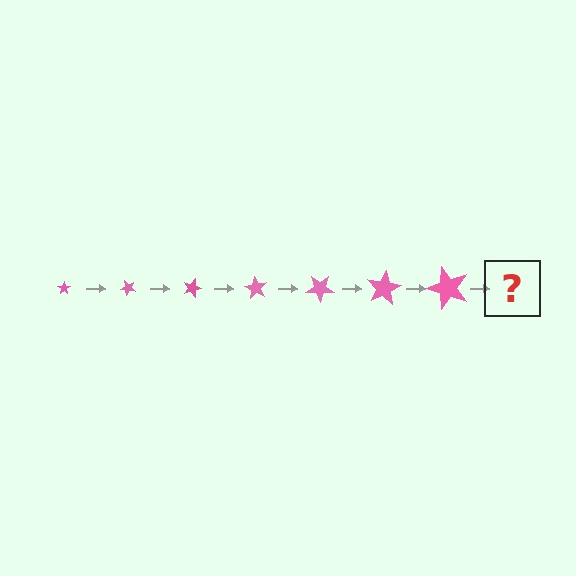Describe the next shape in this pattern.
It should be a star, larger than the previous one and rotated 315 degrees from the start.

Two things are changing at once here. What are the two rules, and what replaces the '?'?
The two rules are that the star grows larger each step and it rotates 45 degrees each step. The '?' should be a star, larger than the previous one and rotated 315 degrees from the start.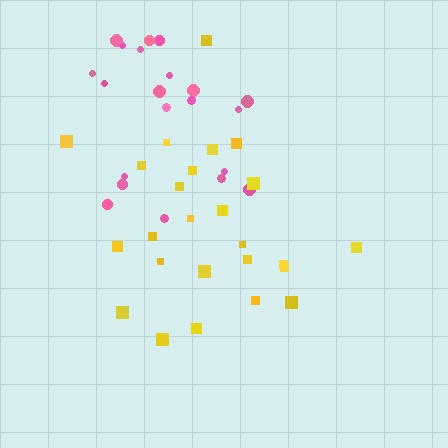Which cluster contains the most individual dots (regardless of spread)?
Yellow (25).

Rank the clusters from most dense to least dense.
pink, yellow.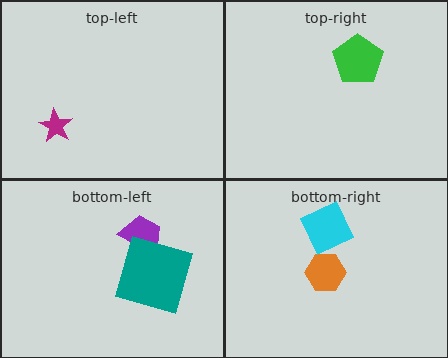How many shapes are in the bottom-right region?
2.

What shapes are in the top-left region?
The magenta star.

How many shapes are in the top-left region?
1.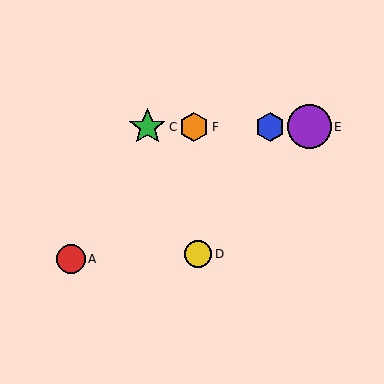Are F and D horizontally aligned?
No, F is at y≈127 and D is at y≈254.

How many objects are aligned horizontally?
4 objects (B, C, E, F) are aligned horizontally.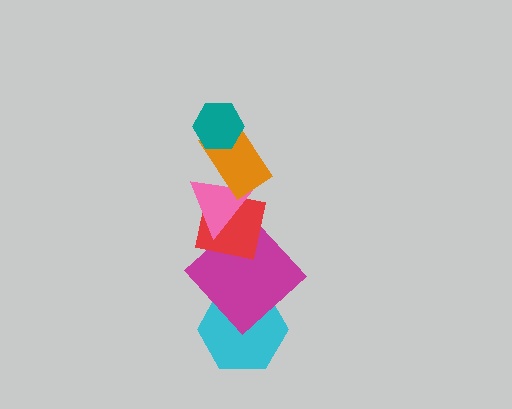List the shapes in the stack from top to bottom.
From top to bottom: the teal hexagon, the orange rectangle, the pink triangle, the red square, the magenta diamond, the cyan hexagon.